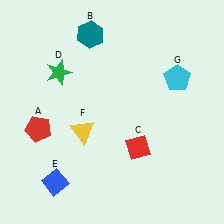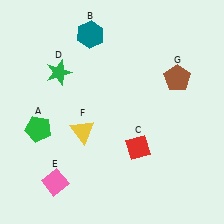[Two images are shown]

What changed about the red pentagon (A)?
In Image 1, A is red. In Image 2, it changed to green.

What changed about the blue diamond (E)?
In Image 1, E is blue. In Image 2, it changed to pink.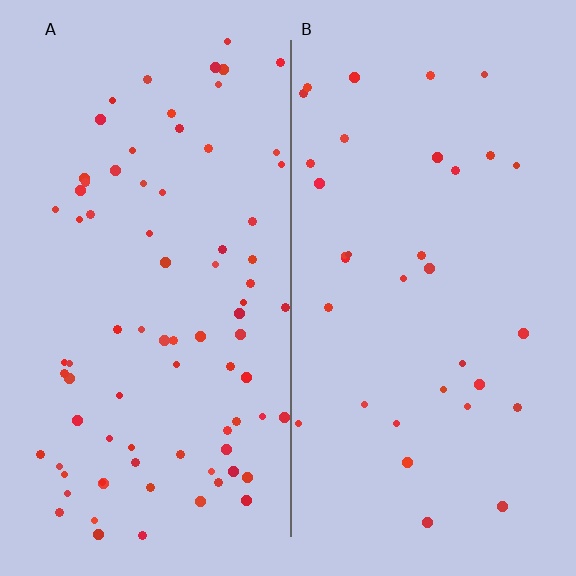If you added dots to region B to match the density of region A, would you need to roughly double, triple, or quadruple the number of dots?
Approximately double.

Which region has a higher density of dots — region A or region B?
A (the left).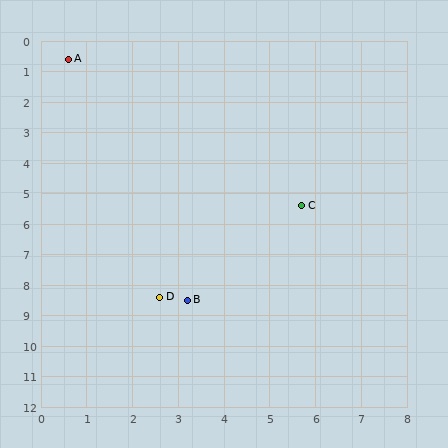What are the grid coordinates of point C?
Point C is at approximately (5.7, 5.4).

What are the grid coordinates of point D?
Point D is at approximately (2.6, 8.4).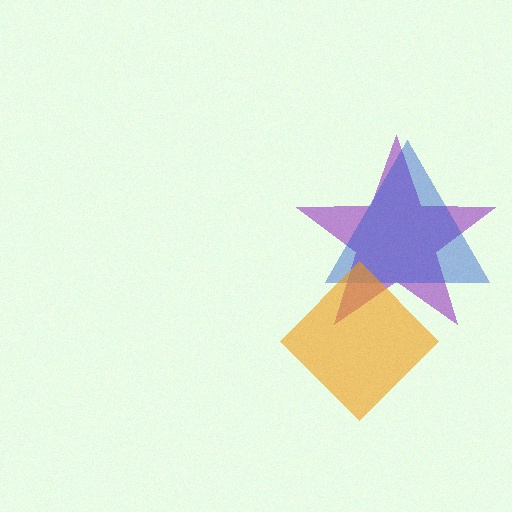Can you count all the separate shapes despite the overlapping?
Yes, there are 3 separate shapes.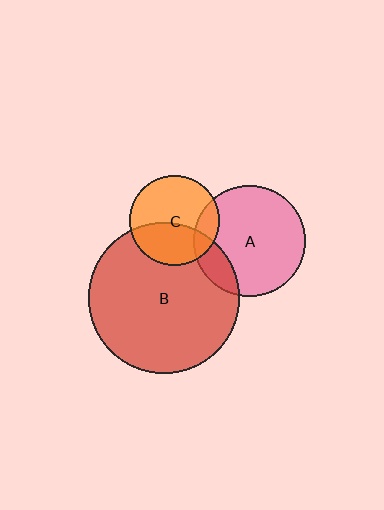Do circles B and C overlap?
Yes.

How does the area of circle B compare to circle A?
Approximately 1.8 times.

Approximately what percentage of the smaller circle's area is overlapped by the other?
Approximately 40%.